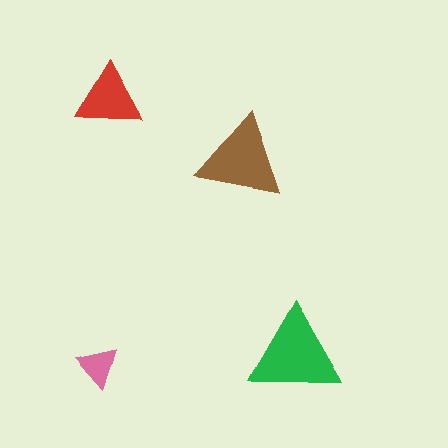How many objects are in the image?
There are 4 objects in the image.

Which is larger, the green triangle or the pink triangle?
The green one.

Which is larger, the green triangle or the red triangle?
The green one.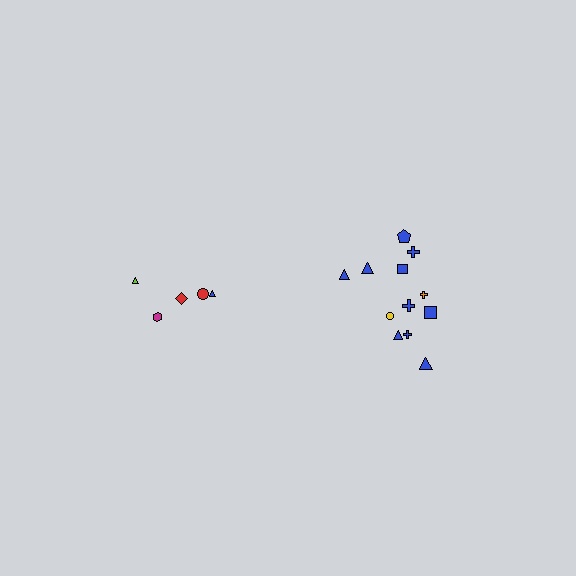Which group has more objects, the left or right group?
The right group.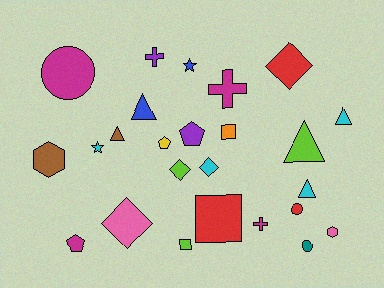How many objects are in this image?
There are 25 objects.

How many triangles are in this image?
There are 5 triangles.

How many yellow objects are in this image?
There is 1 yellow object.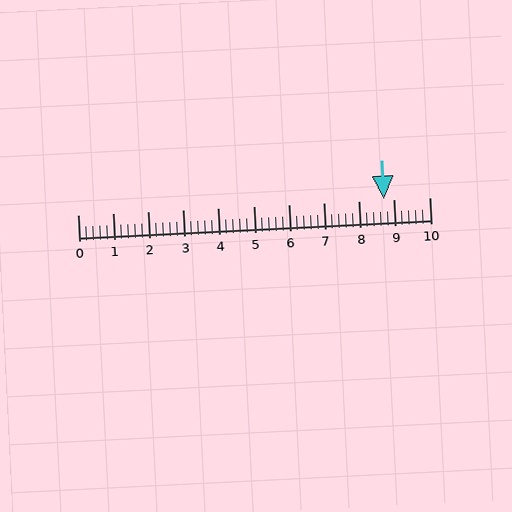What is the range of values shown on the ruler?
The ruler shows values from 0 to 10.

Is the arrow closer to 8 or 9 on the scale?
The arrow is closer to 9.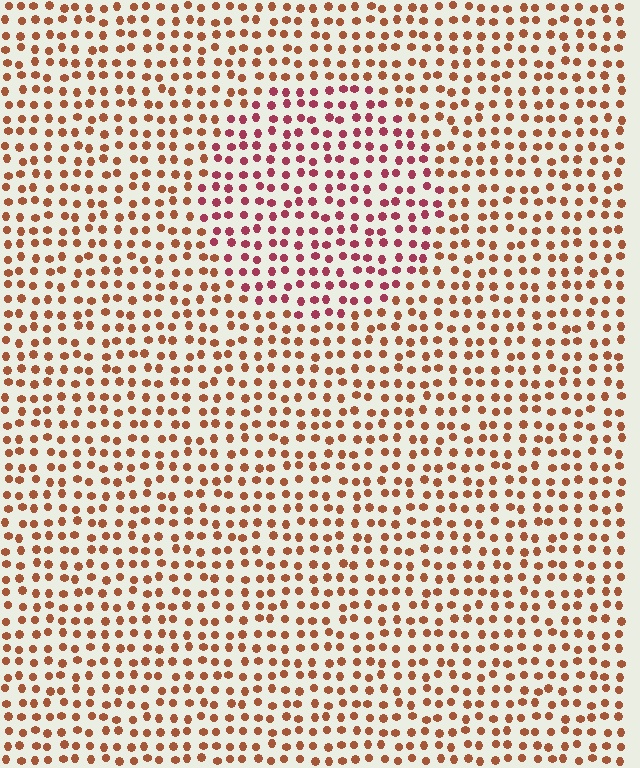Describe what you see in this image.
The image is filled with small brown elements in a uniform arrangement. A circle-shaped region is visible where the elements are tinted to a slightly different hue, forming a subtle color boundary.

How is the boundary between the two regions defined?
The boundary is defined purely by a slight shift in hue (about 35 degrees). Spacing, size, and orientation are identical on both sides.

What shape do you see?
I see a circle.